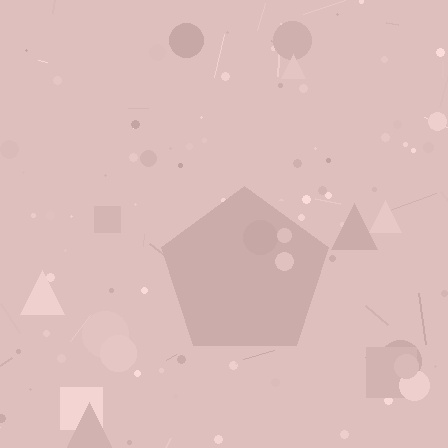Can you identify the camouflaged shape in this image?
The camouflaged shape is a pentagon.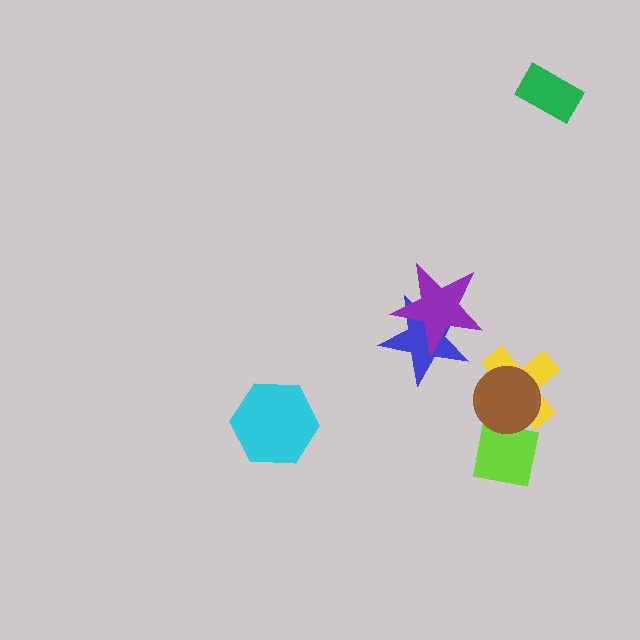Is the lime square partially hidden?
Yes, it is partially covered by another shape.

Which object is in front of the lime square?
The brown circle is in front of the lime square.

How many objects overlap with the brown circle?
2 objects overlap with the brown circle.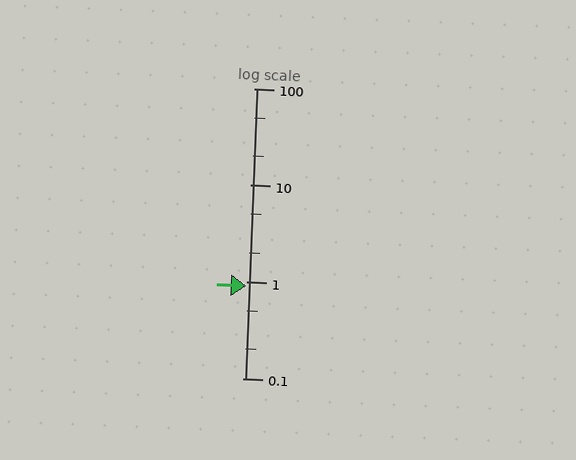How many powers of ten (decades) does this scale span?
The scale spans 3 decades, from 0.1 to 100.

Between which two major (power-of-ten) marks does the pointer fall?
The pointer is between 0.1 and 1.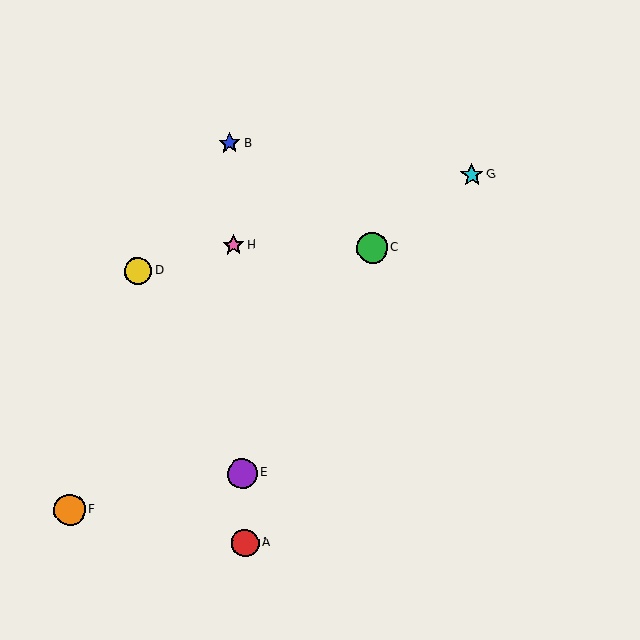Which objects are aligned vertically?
Objects A, B, E, H are aligned vertically.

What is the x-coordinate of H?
Object H is at x≈234.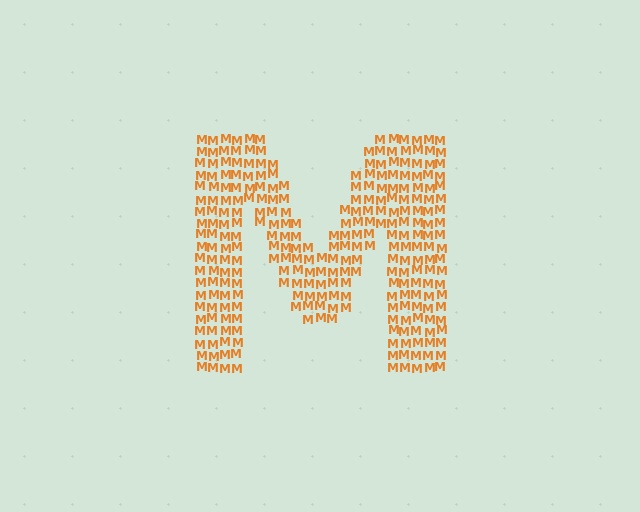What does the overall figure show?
The overall figure shows the letter M.